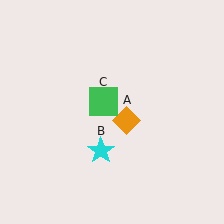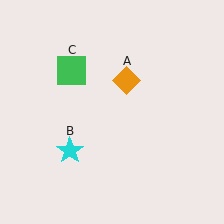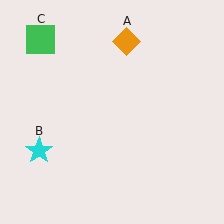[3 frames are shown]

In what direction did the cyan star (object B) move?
The cyan star (object B) moved left.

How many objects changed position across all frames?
3 objects changed position: orange diamond (object A), cyan star (object B), green square (object C).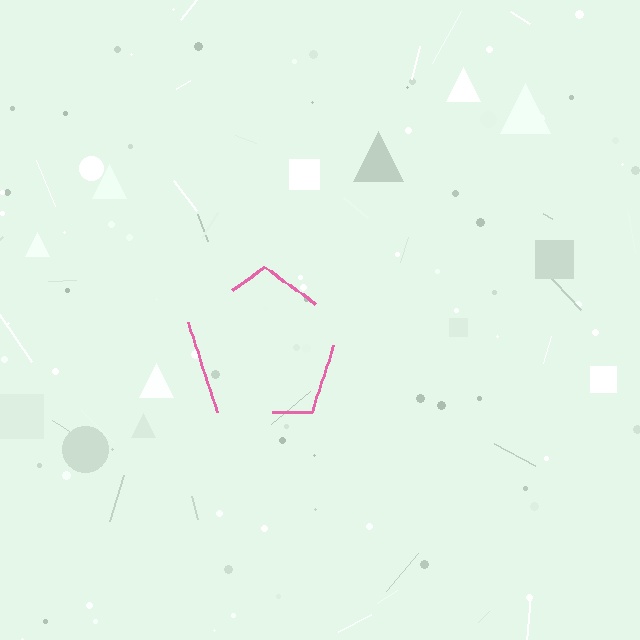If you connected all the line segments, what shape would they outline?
They would outline a pentagon.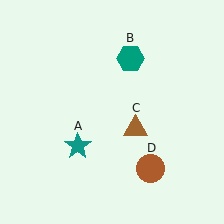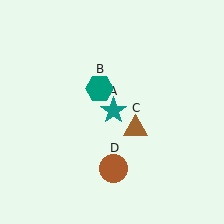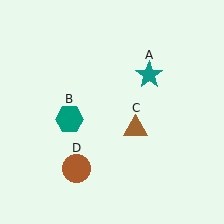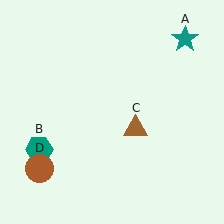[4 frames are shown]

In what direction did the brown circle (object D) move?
The brown circle (object D) moved left.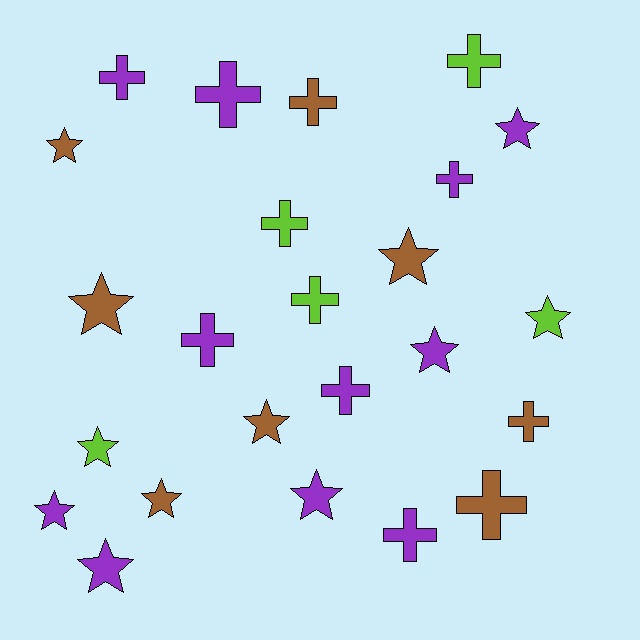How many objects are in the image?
There are 24 objects.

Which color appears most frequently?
Purple, with 11 objects.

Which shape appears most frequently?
Star, with 12 objects.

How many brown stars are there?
There are 5 brown stars.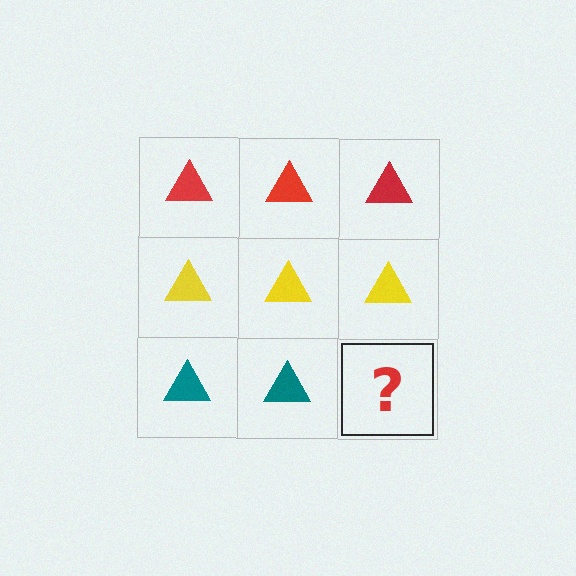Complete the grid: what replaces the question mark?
The question mark should be replaced with a teal triangle.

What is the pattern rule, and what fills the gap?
The rule is that each row has a consistent color. The gap should be filled with a teal triangle.